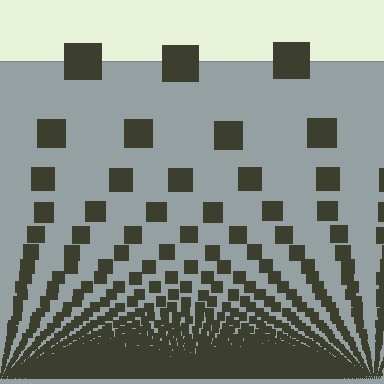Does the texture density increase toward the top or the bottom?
Density increases toward the bottom.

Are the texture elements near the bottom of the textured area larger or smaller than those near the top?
Smaller. The gradient is inverted — elements near the bottom are smaller and denser.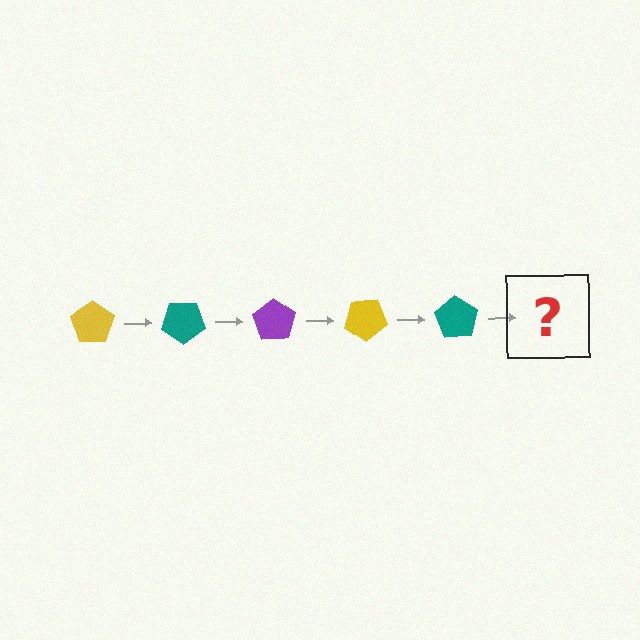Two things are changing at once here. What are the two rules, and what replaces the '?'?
The two rules are that it rotates 35 degrees each step and the color cycles through yellow, teal, and purple. The '?' should be a purple pentagon, rotated 175 degrees from the start.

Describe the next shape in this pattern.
It should be a purple pentagon, rotated 175 degrees from the start.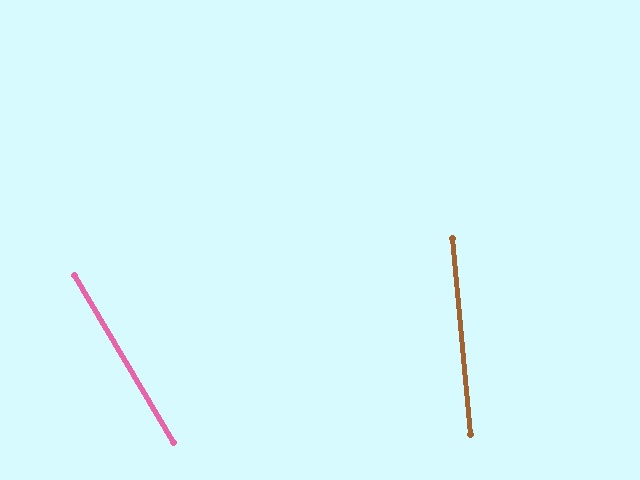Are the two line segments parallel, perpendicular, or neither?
Neither parallel nor perpendicular — they differ by about 25°.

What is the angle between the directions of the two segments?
Approximately 25 degrees.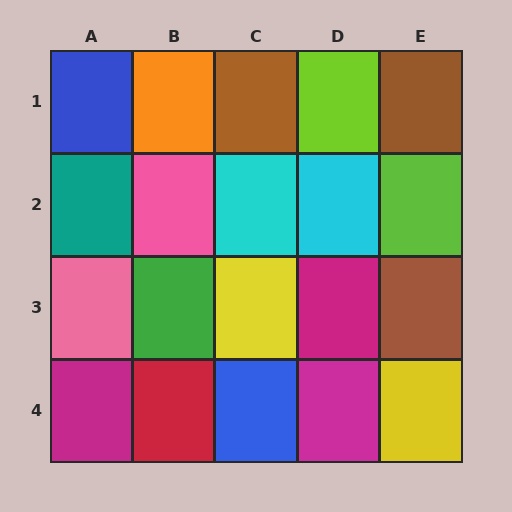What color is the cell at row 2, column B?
Pink.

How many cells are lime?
2 cells are lime.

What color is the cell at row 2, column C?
Cyan.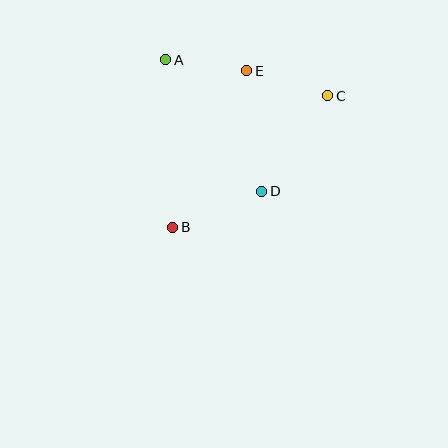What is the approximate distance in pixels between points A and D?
The distance between A and D is approximately 163 pixels.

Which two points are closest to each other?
Points A and E are closest to each other.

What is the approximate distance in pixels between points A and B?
The distance between A and B is approximately 168 pixels.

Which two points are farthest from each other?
Points B and C are farthest from each other.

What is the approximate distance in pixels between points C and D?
The distance between C and D is approximately 116 pixels.